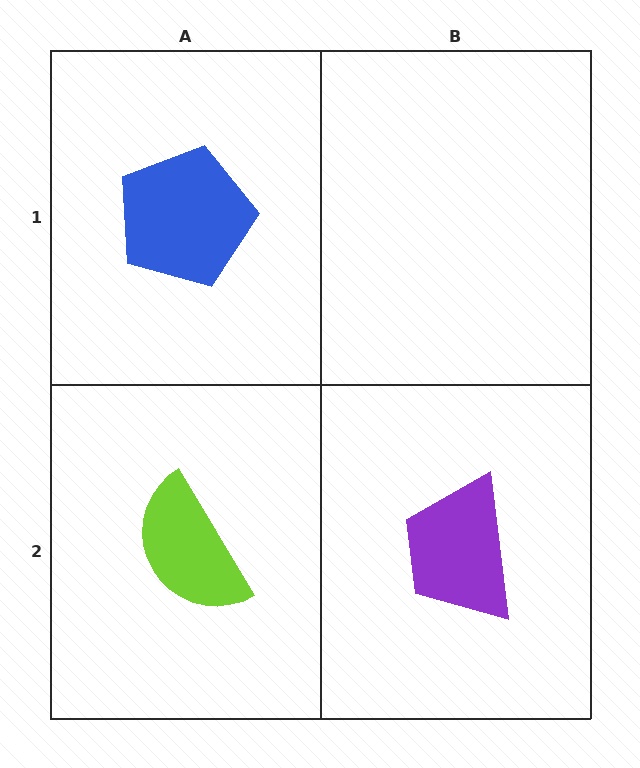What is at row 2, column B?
A purple trapezoid.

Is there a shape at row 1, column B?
No, that cell is empty.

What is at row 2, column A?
A lime semicircle.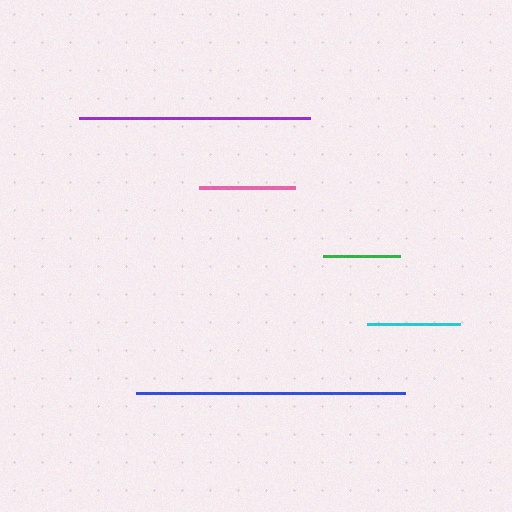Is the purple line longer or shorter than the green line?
The purple line is longer than the green line.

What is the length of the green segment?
The green segment is approximately 78 pixels long.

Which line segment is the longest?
The blue line is the longest at approximately 269 pixels.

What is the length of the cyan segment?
The cyan segment is approximately 93 pixels long.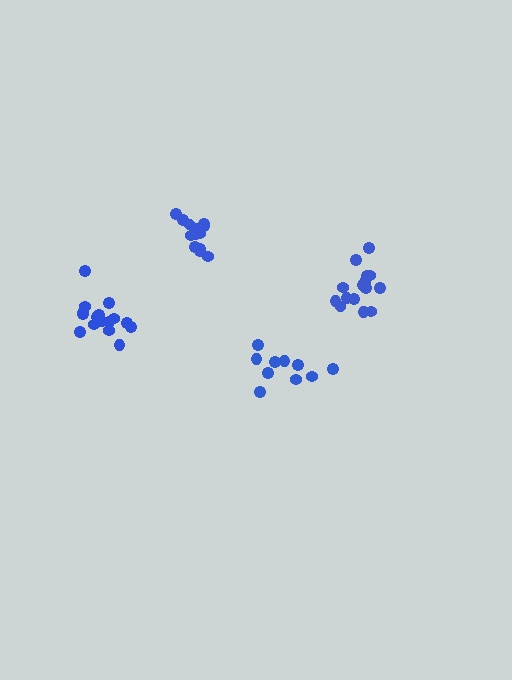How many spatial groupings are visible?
There are 4 spatial groupings.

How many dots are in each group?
Group 1: 15 dots, Group 2: 16 dots, Group 3: 16 dots, Group 4: 10 dots (57 total).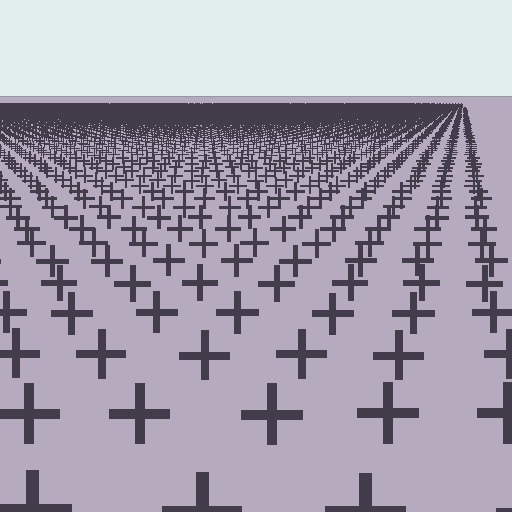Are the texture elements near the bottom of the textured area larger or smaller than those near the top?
Larger. Near the bottom, elements are closer to the viewer and appear at a bigger on-screen size.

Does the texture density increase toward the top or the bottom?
Density increases toward the top.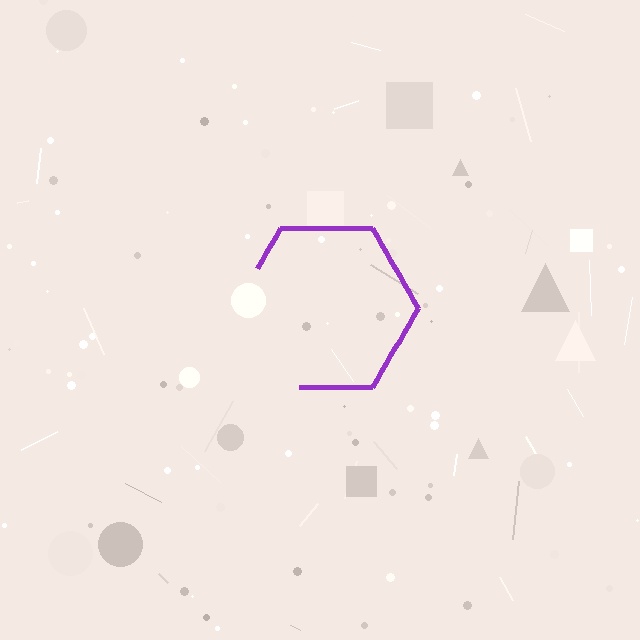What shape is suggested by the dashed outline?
The dashed outline suggests a hexagon.